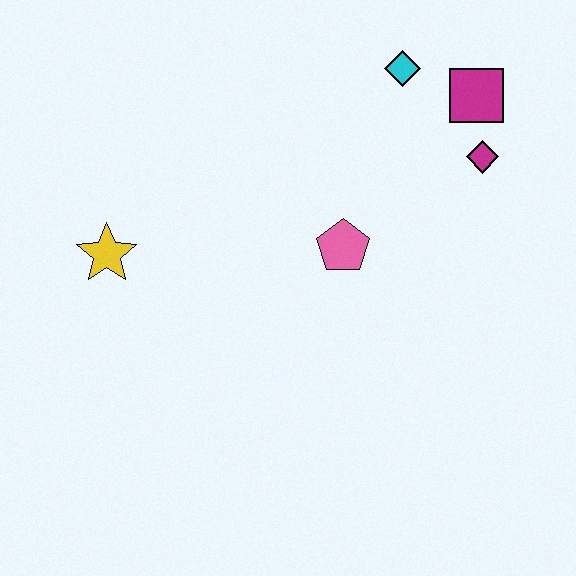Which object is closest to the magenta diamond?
The magenta square is closest to the magenta diamond.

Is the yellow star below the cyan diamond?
Yes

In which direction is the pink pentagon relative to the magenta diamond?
The pink pentagon is to the left of the magenta diamond.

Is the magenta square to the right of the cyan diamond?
Yes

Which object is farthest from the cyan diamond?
The yellow star is farthest from the cyan diamond.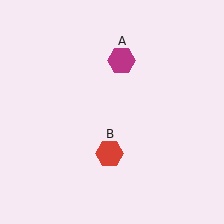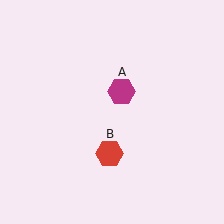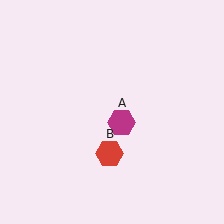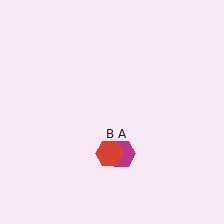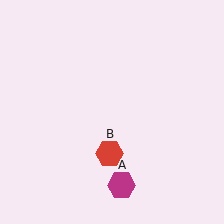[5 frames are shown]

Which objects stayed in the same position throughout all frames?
Red hexagon (object B) remained stationary.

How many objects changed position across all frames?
1 object changed position: magenta hexagon (object A).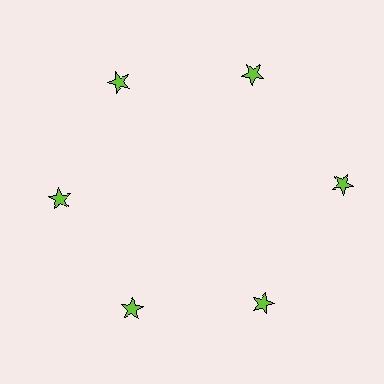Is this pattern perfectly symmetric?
No. The 6 lime stars are arranged in a ring, but one element near the 3 o'clock position is pushed outward from the center, breaking the 6-fold rotational symmetry.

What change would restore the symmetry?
The symmetry would be restored by moving it inward, back onto the ring so that all 6 stars sit at equal angles and equal distance from the center.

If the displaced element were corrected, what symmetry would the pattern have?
It would have 6-fold rotational symmetry — the pattern would map onto itself every 60 degrees.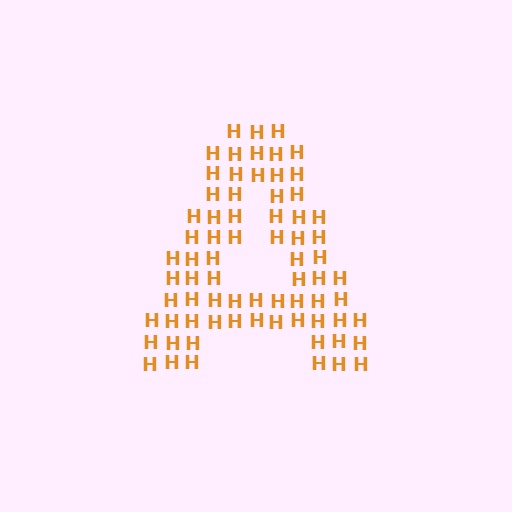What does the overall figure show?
The overall figure shows the letter A.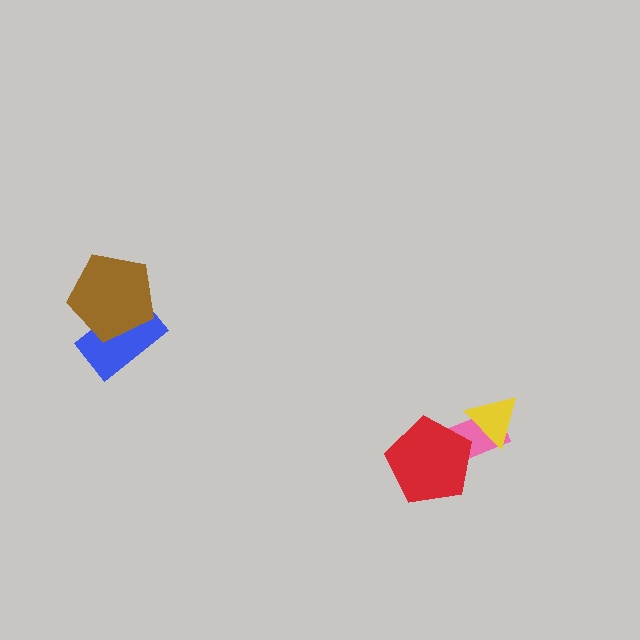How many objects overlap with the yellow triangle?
1 object overlaps with the yellow triangle.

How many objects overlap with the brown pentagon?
1 object overlaps with the brown pentagon.